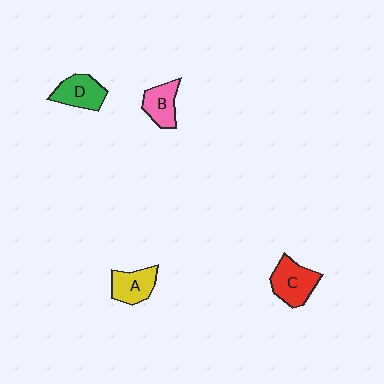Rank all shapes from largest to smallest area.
From largest to smallest: C (red), D (green), A (yellow), B (pink).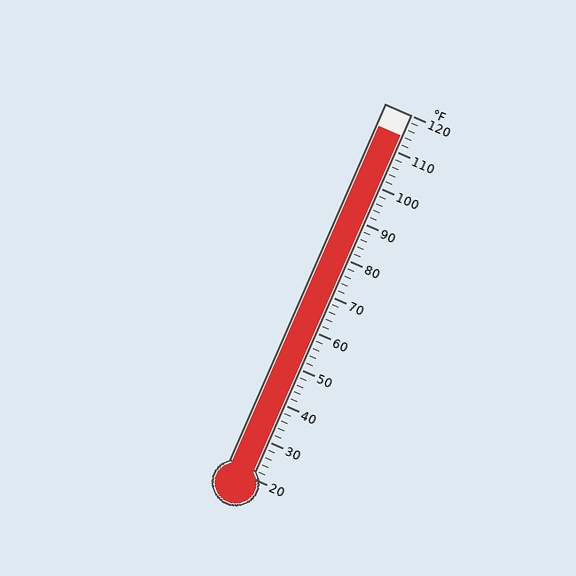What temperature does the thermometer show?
The thermometer shows approximately 114°F.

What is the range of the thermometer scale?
The thermometer scale ranges from 20°F to 120°F.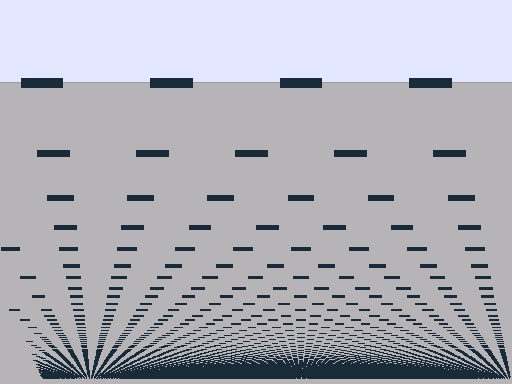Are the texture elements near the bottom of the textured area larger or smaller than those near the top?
Smaller. The gradient is inverted — elements near the bottom are smaller and denser.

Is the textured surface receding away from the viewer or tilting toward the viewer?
The surface appears to tilt toward the viewer. Texture elements get larger and sparser toward the top.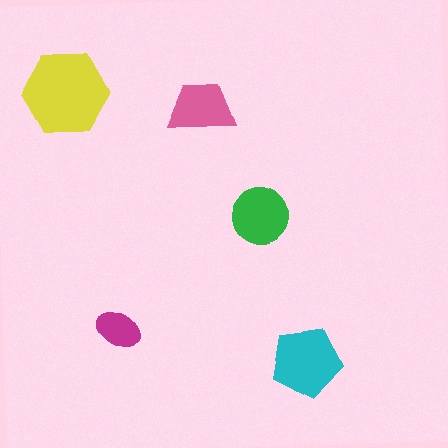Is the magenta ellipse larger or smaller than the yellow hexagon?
Smaller.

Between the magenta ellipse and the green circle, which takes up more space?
The green circle.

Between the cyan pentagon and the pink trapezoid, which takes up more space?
The cyan pentagon.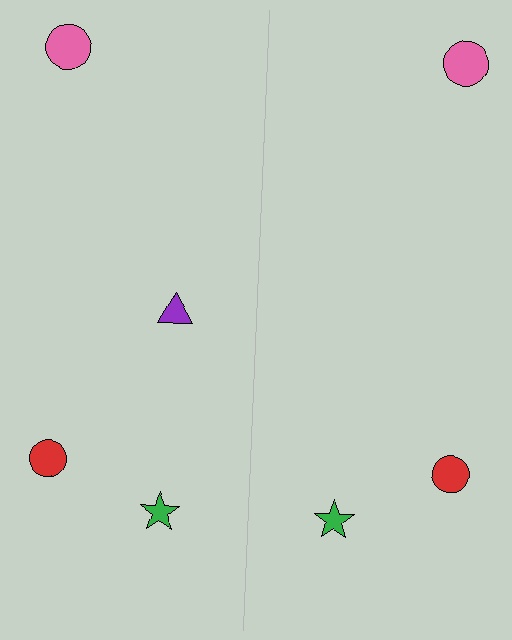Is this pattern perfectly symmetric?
No, the pattern is not perfectly symmetric. A purple triangle is missing from the right side.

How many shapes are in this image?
There are 7 shapes in this image.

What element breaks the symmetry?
A purple triangle is missing from the right side.